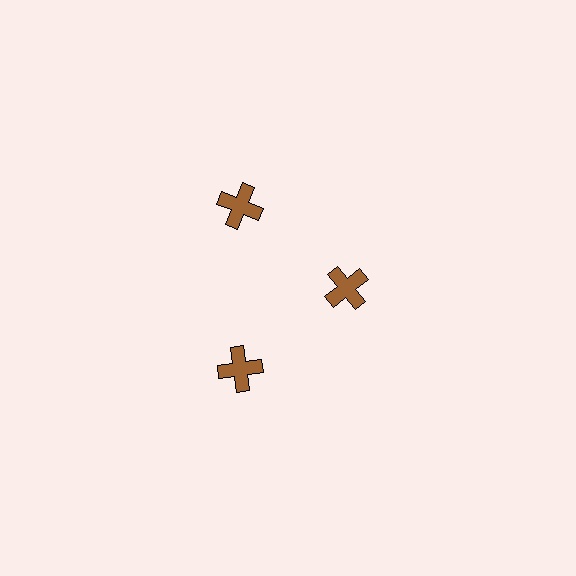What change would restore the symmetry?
The symmetry would be restored by moving it outward, back onto the ring so that all 3 crosses sit at equal angles and equal distance from the center.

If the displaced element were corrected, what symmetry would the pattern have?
It would have 3-fold rotational symmetry — the pattern would map onto itself every 120 degrees.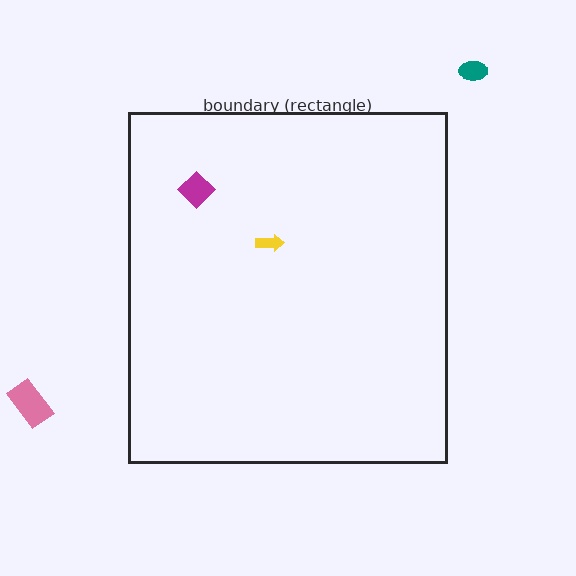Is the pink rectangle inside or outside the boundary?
Outside.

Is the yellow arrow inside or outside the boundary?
Inside.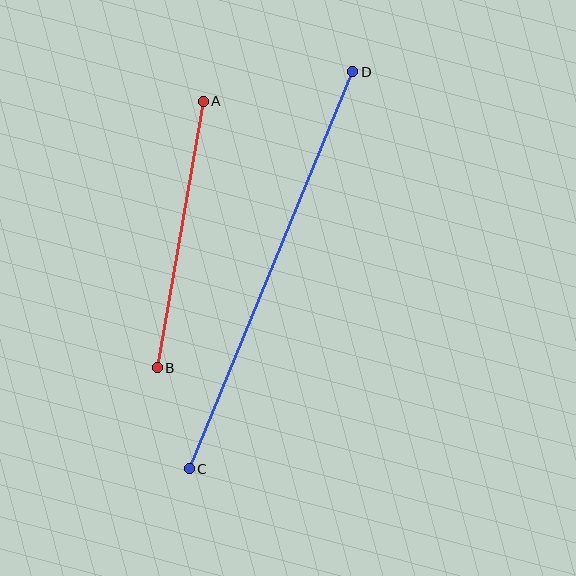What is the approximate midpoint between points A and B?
The midpoint is at approximately (180, 235) pixels.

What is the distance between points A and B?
The distance is approximately 271 pixels.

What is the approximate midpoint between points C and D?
The midpoint is at approximately (271, 270) pixels.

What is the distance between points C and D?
The distance is approximately 429 pixels.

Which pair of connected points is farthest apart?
Points C and D are farthest apart.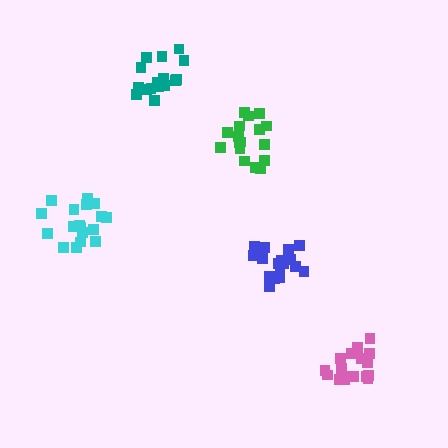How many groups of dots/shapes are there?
There are 5 groups.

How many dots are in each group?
Group 1: 17 dots, Group 2: 17 dots, Group 3: 19 dots, Group 4: 17 dots, Group 5: 18 dots (88 total).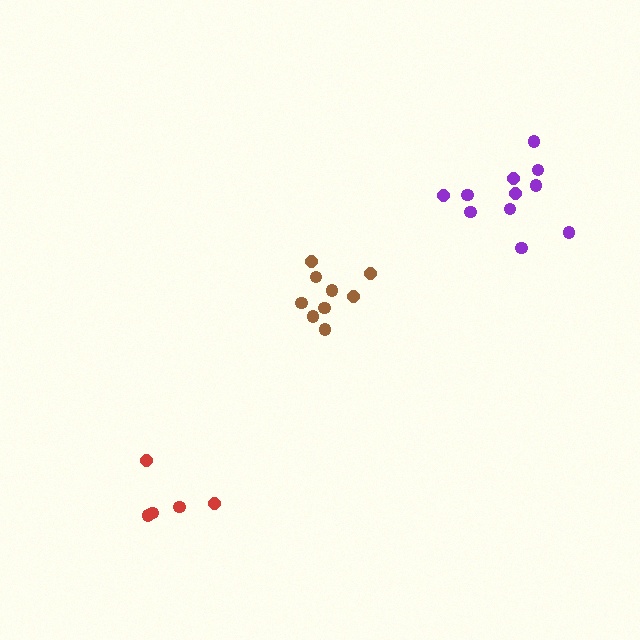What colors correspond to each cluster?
The clusters are colored: red, brown, purple.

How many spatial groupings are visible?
There are 3 spatial groupings.